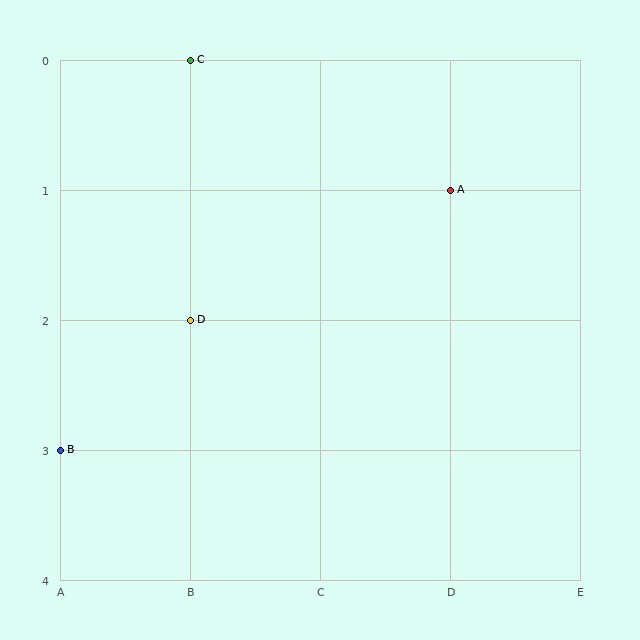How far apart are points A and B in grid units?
Points A and B are 3 columns and 2 rows apart (about 3.6 grid units diagonally).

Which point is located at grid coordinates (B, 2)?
Point D is at (B, 2).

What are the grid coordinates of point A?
Point A is at grid coordinates (D, 1).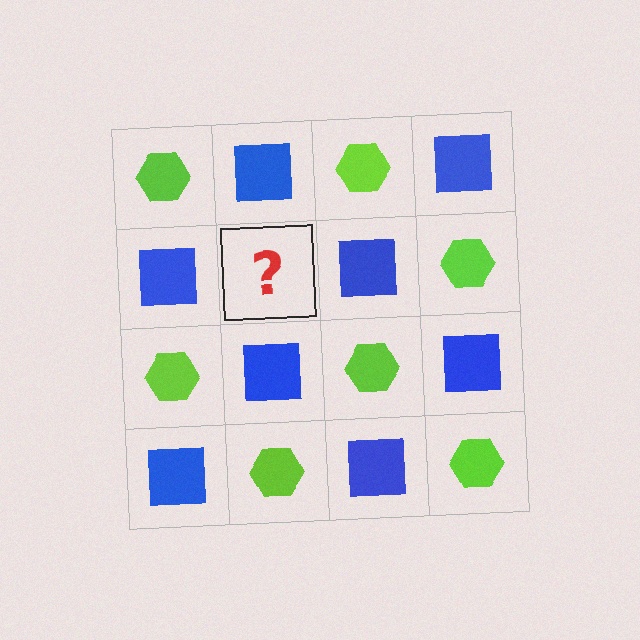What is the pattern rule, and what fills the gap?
The rule is that it alternates lime hexagon and blue square in a checkerboard pattern. The gap should be filled with a lime hexagon.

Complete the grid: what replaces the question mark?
The question mark should be replaced with a lime hexagon.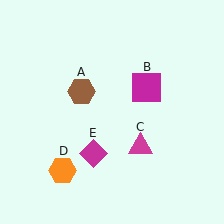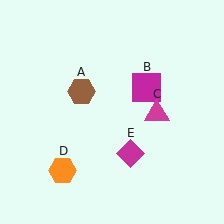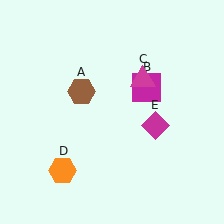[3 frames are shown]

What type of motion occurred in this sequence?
The magenta triangle (object C), magenta diamond (object E) rotated counterclockwise around the center of the scene.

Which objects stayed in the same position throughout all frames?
Brown hexagon (object A) and magenta square (object B) and orange hexagon (object D) remained stationary.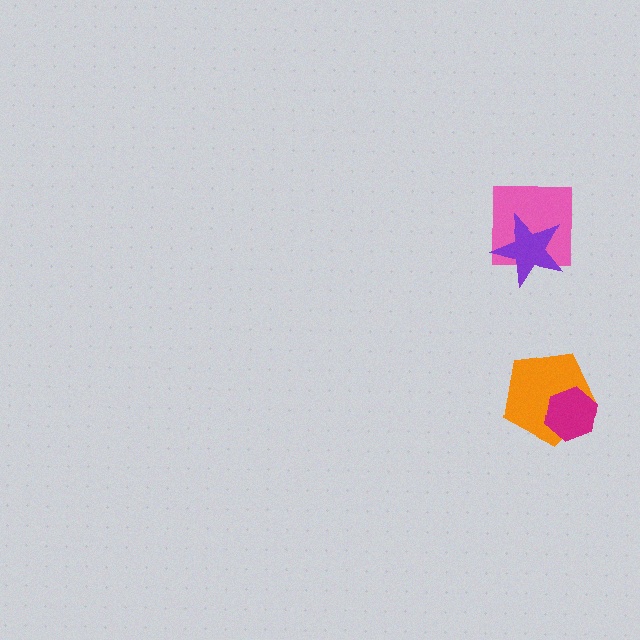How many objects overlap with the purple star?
1 object overlaps with the purple star.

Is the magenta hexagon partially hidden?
No, no other shape covers it.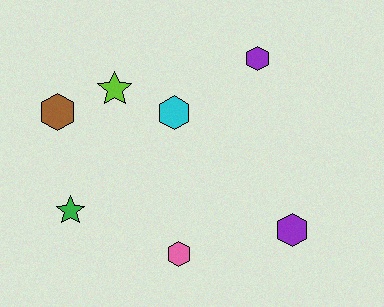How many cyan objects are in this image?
There is 1 cyan object.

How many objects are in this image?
There are 7 objects.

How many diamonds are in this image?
There are no diamonds.